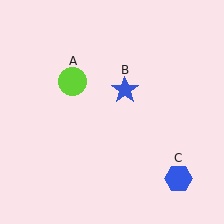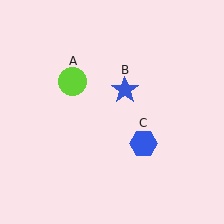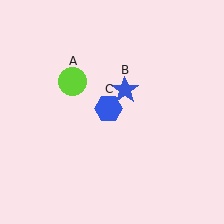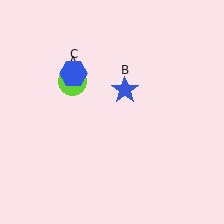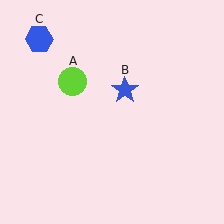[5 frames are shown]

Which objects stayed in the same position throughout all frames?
Lime circle (object A) and blue star (object B) remained stationary.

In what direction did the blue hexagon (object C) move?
The blue hexagon (object C) moved up and to the left.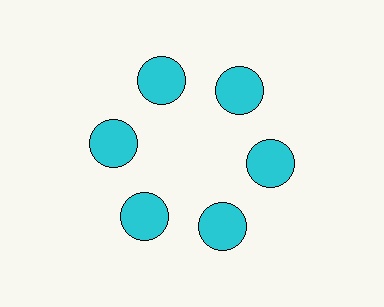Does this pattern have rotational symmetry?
Yes, this pattern has 6-fold rotational symmetry. It looks the same after rotating 60 degrees around the center.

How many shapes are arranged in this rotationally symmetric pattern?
There are 6 shapes, arranged in 6 groups of 1.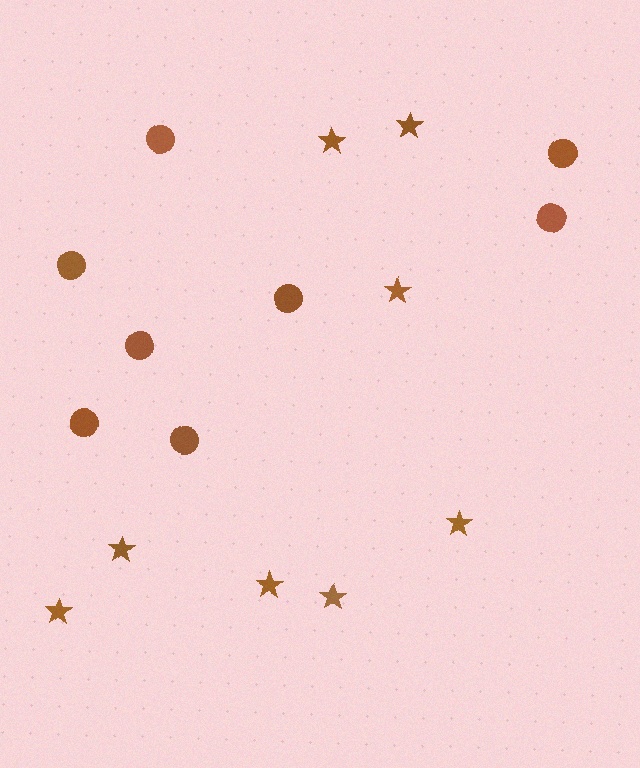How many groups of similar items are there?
There are 2 groups: one group of circles (8) and one group of stars (8).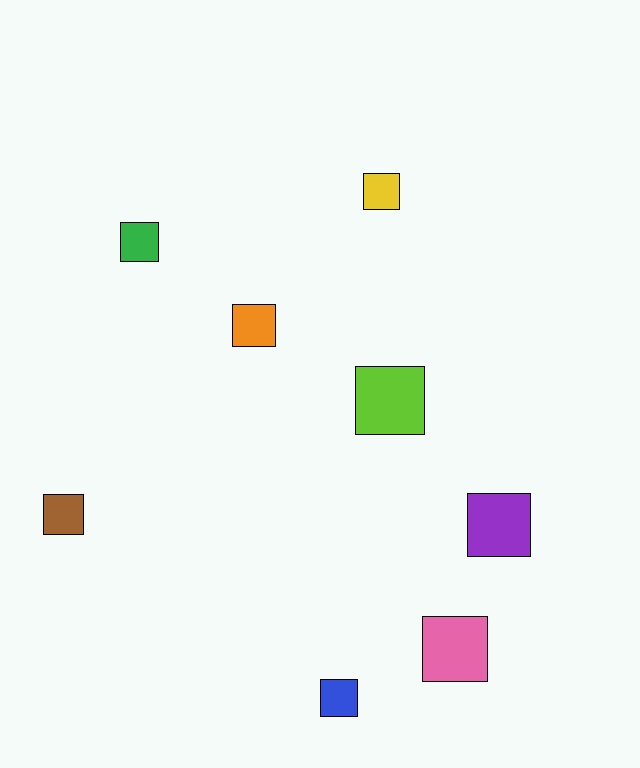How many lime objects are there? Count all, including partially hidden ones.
There is 1 lime object.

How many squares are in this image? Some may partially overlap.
There are 8 squares.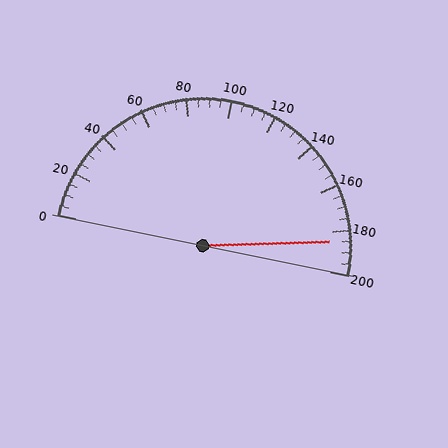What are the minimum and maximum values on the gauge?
The gauge ranges from 0 to 200.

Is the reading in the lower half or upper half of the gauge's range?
The reading is in the upper half of the range (0 to 200).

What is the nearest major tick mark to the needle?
The nearest major tick mark is 180.